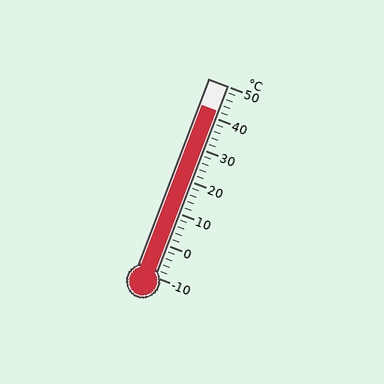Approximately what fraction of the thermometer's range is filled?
The thermometer is filled to approximately 85% of its range.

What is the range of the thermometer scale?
The thermometer scale ranges from -10°C to 50°C.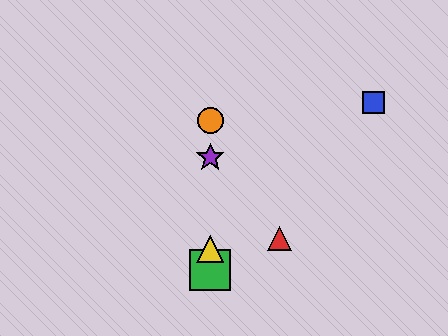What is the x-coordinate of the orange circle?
The orange circle is at x≈210.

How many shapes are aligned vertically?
4 shapes (the green square, the yellow triangle, the purple star, the orange circle) are aligned vertically.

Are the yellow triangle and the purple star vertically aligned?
Yes, both are at x≈210.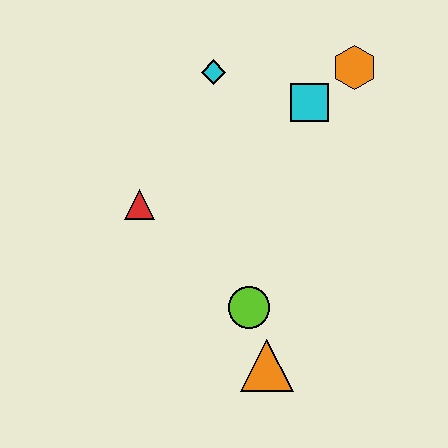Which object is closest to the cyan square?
The orange hexagon is closest to the cyan square.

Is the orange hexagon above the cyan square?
Yes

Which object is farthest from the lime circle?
The orange hexagon is farthest from the lime circle.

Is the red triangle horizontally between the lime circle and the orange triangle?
No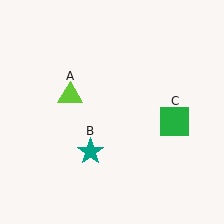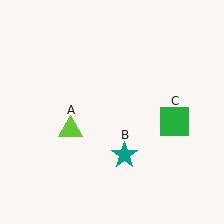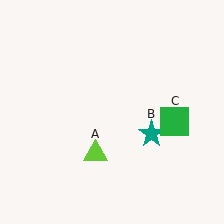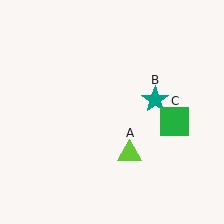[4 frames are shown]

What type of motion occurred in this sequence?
The lime triangle (object A), teal star (object B) rotated counterclockwise around the center of the scene.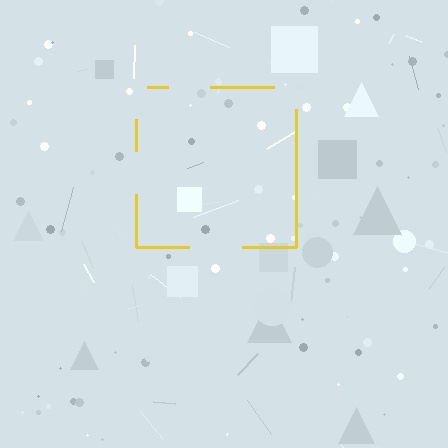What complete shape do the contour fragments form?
The contour fragments form a square.